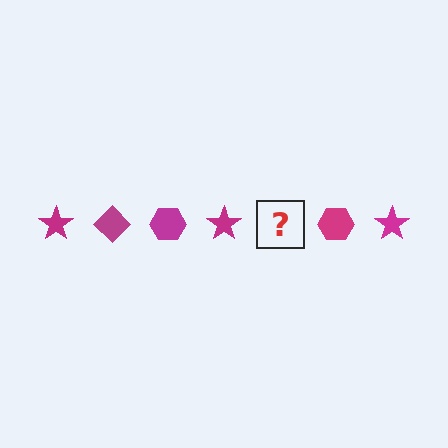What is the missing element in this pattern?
The missing element is a magenta diamond.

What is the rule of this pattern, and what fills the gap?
The rule is that the pattern cycles through star, diamond, hexagon shapes in magenta. The gap should be filled with a magenta diamond.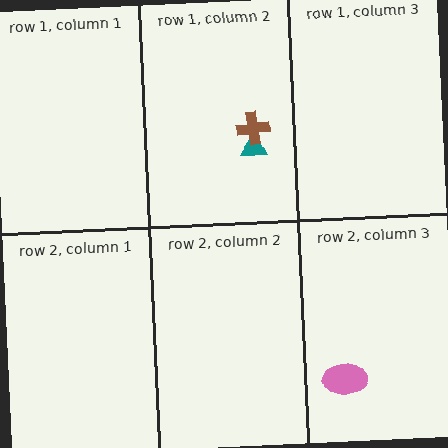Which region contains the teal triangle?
The row 1, column 2 region.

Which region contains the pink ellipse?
The row 2, column 3 region.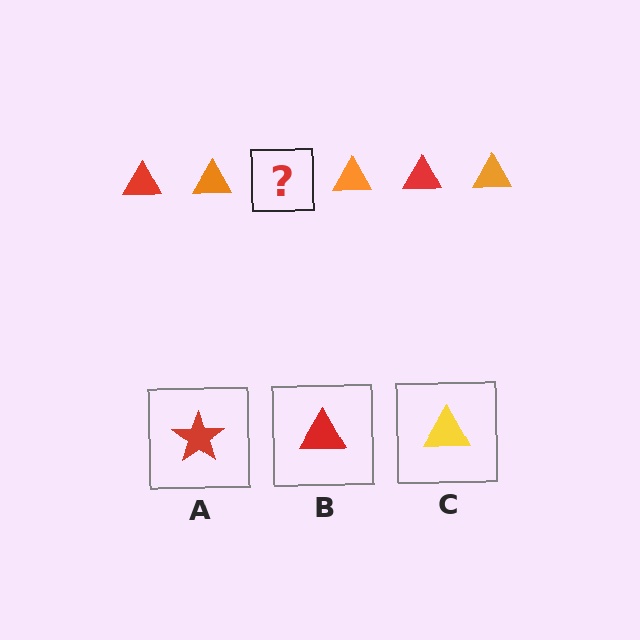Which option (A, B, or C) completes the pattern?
B.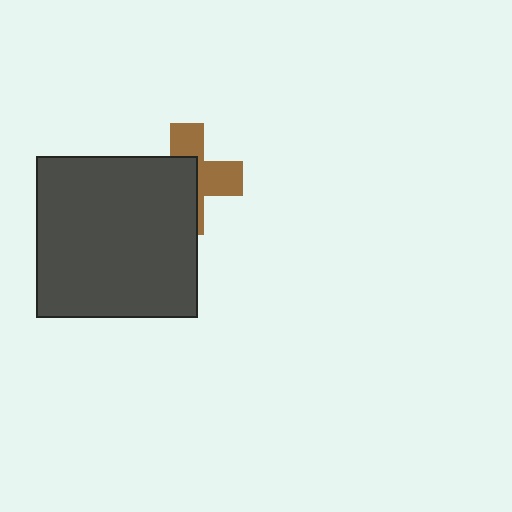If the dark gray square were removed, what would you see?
You would see the complete brown cross.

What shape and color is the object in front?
The object in front is a dark gray square.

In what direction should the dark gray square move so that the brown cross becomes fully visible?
The dark gray square should move toward the lower-left. That is the shortest direction to clear the overlap and leave the brown cross fully visible.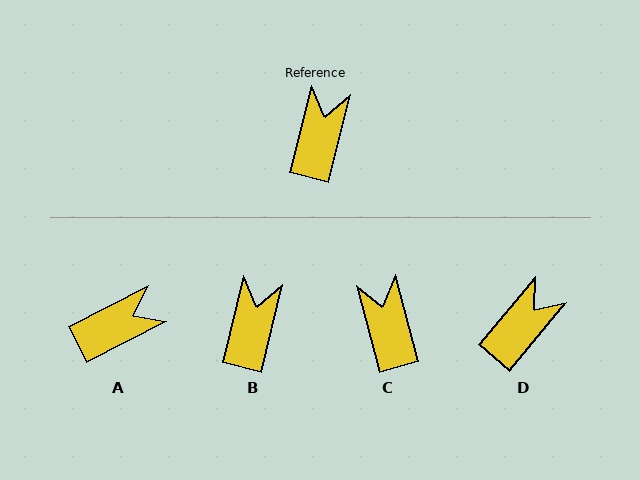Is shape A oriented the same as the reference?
No, it is off by about 49 degrees.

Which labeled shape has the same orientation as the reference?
B.